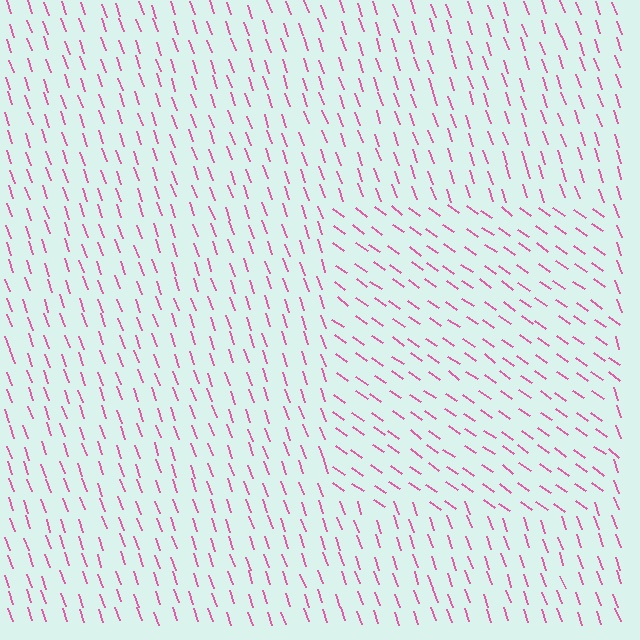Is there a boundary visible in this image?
Yes, there is a texture boundary formed by a change in line orientation.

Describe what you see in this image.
The image is filled with small pink line segments. A rectangle region in the image has lines oriented differently from the surrounding lines, creating a visible texture boundary.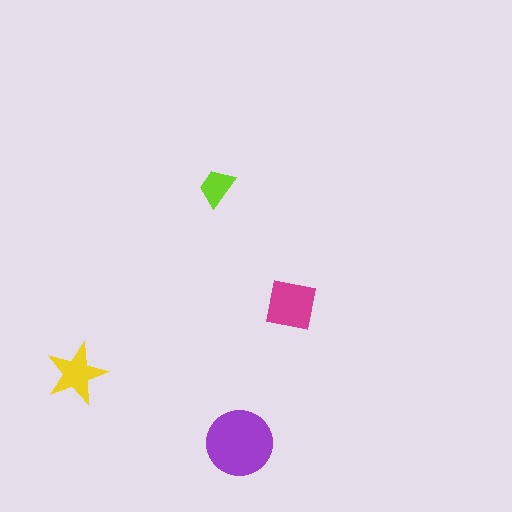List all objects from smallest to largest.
The lime trapezoid, the yellow star, the magenta square, the purple circle.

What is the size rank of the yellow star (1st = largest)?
3rd.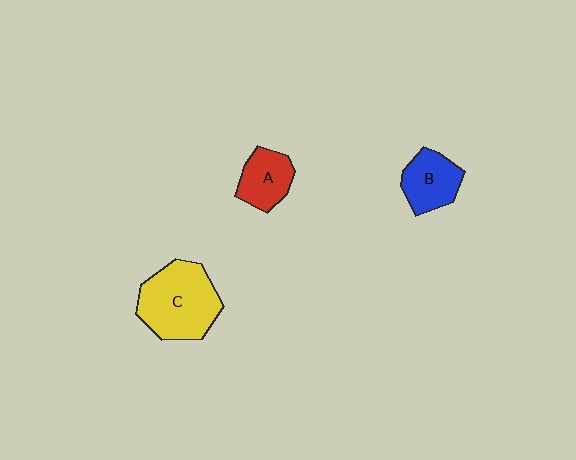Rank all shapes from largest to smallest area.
From largest to smallest: C (yellow), B (blue), A (red).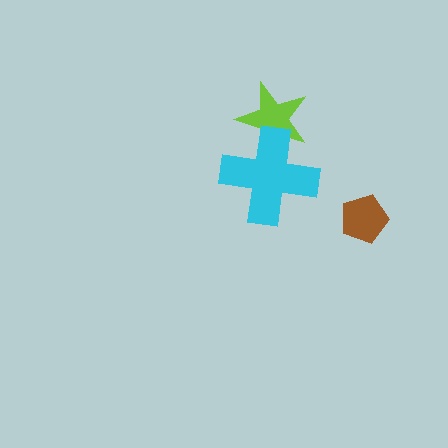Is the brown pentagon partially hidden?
No, no other shape covers it.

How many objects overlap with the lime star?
1 object overlaps with the lime star.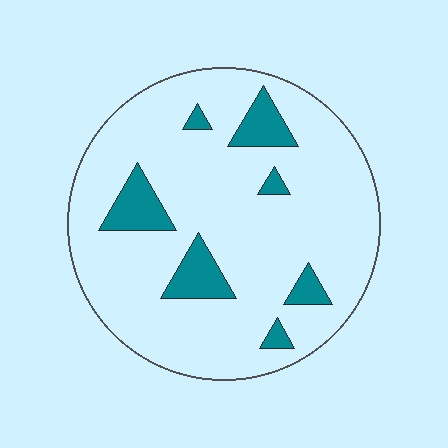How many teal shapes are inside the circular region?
7.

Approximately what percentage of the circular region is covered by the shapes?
Approximately 15%.